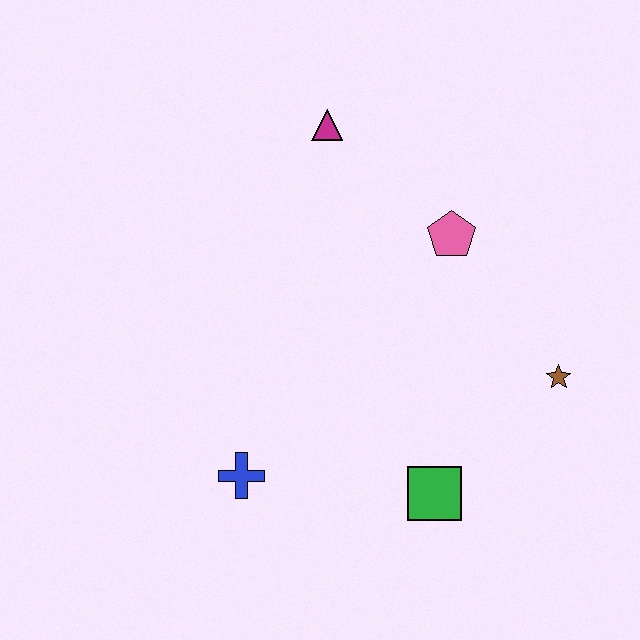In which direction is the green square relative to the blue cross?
The green square is to the right of the blue cross.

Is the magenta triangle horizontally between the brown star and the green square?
No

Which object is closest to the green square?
The brown star is closest to the green square.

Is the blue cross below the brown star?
Yes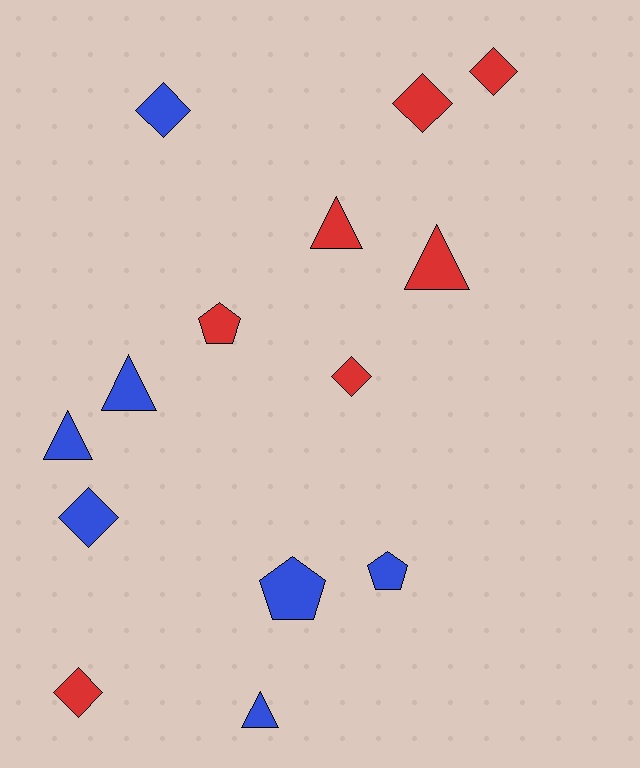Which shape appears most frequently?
Diamond, with 6 objects.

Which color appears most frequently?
Blue, with 7 objects.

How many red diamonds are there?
There are 4 red diamonds.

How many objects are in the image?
There are 14 objects.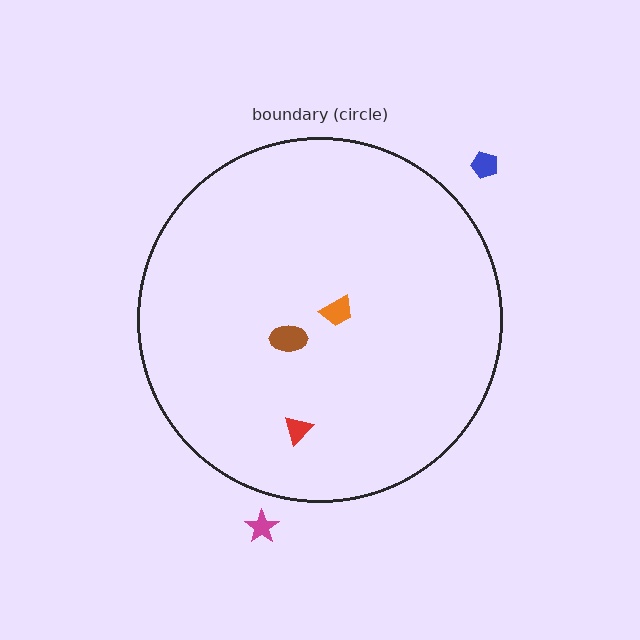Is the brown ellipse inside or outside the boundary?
Inside.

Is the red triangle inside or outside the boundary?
Inside.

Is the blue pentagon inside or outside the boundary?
Outside.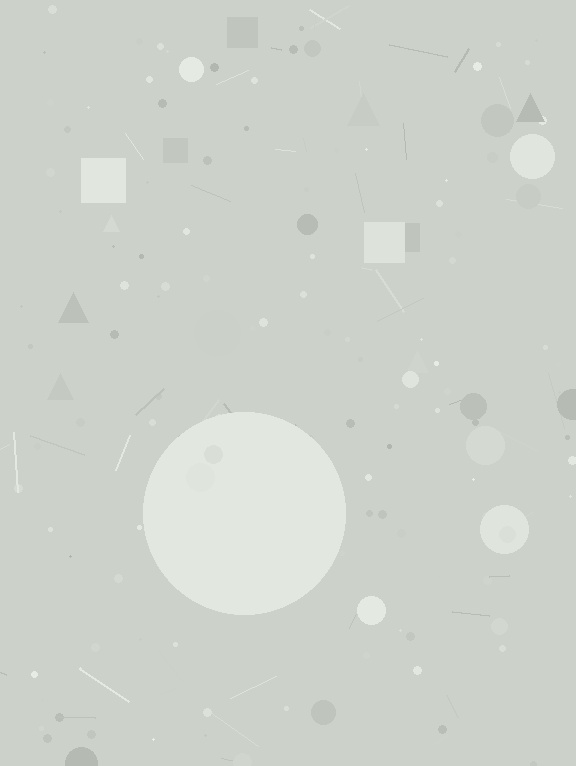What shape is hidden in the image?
A circle is hidden in the image.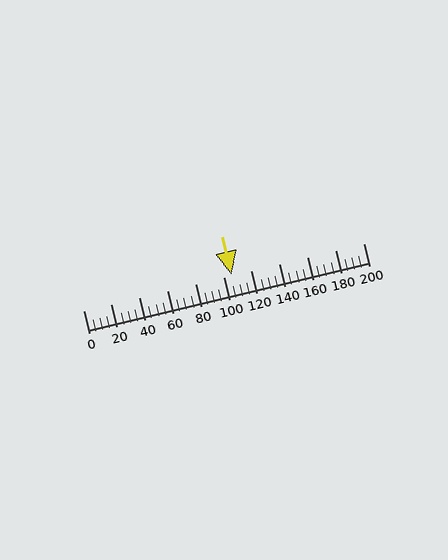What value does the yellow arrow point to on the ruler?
The yellow arrow points to approximately 106.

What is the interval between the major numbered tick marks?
The major tick marks are spaced 20 units apart.